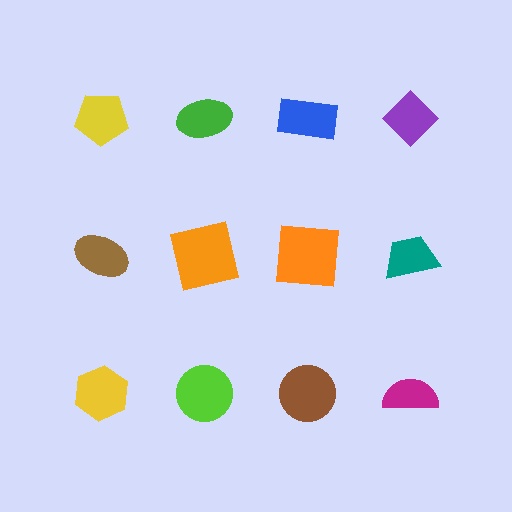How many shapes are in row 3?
4 shapes.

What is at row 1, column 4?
A purple diamond.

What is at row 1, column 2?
A green ellipse.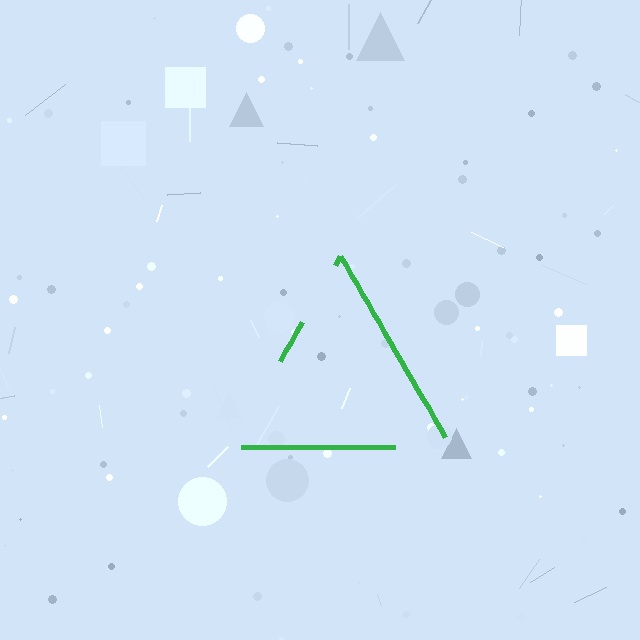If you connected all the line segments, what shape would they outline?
They would outline a triangle.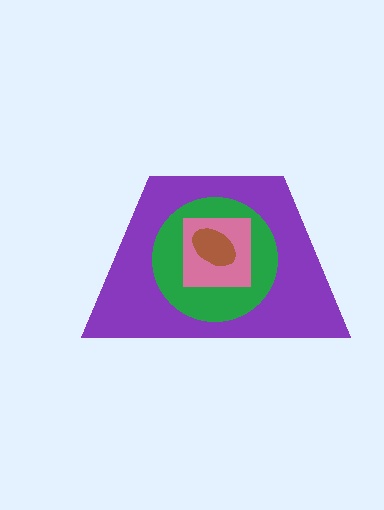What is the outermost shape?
The purple trapezoid.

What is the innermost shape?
The brown ellipse.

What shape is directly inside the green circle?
The pink square.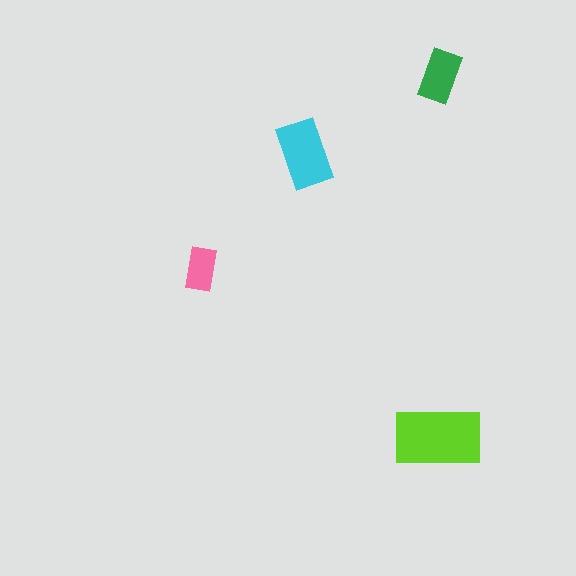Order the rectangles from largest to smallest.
the lime one, the cyan one, the green one, the pink one.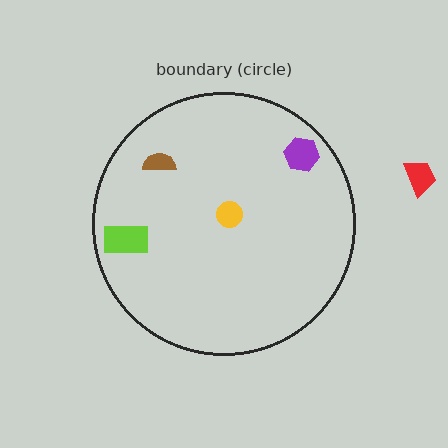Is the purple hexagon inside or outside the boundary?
Inside.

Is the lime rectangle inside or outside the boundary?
Inside.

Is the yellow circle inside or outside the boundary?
Inside.